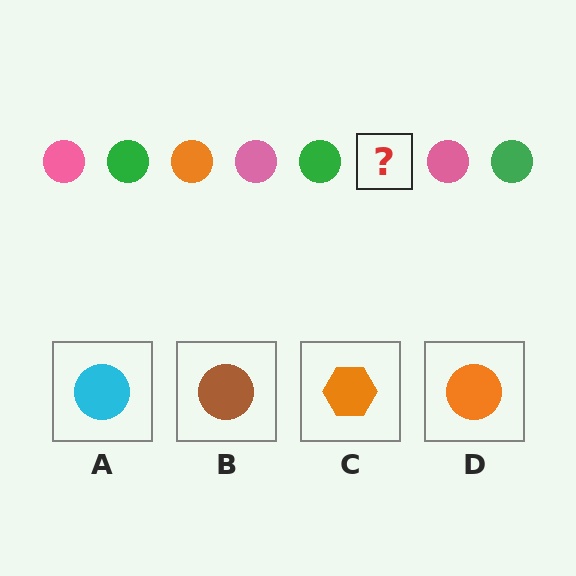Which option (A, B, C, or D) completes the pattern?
D.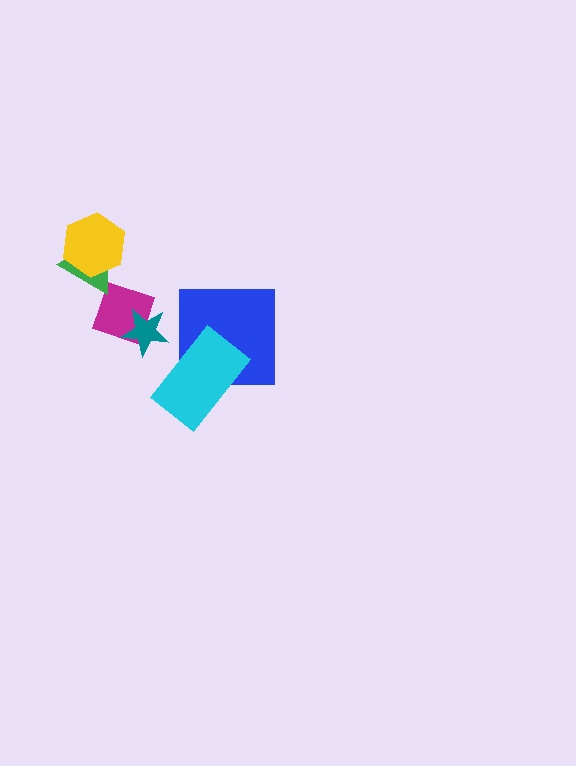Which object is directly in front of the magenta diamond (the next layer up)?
The green triangle is directly in front of the magenta diamond.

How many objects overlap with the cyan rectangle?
1 object overlaps with the cyan rectangle.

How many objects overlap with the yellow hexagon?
1 object overlaps with the yellow hexagon.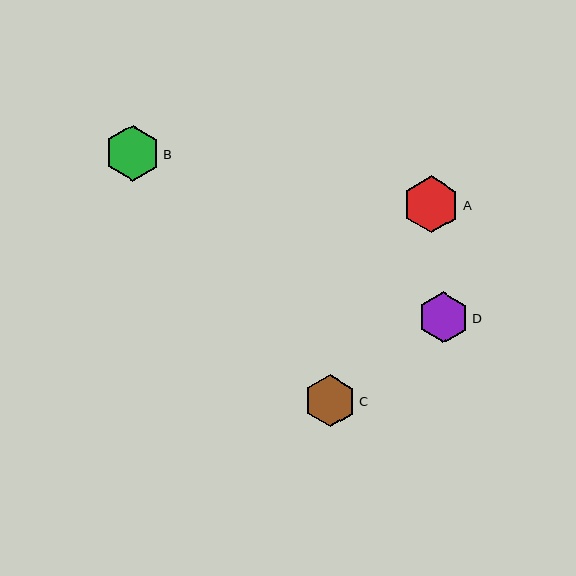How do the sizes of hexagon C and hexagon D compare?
Hexagon C and hexagon D are approximately the same size.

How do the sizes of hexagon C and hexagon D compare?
Hexagon C and hexagon D are approximately the same size.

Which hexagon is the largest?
Hexagon A is the largest with a size of approximately 57 pixels.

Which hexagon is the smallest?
Hexagon D is the smallest with a size of approximately 50 pixels.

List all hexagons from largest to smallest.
From largest to smallest: A, B, C, D.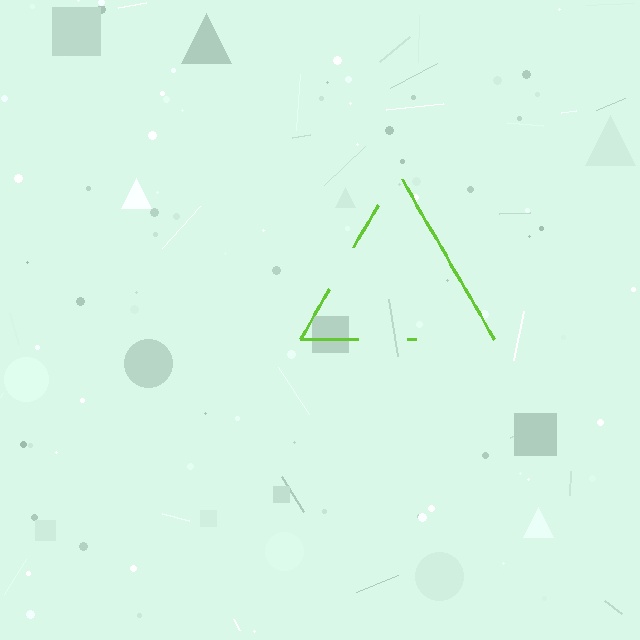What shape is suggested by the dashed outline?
The dashed outline suggests a triangle.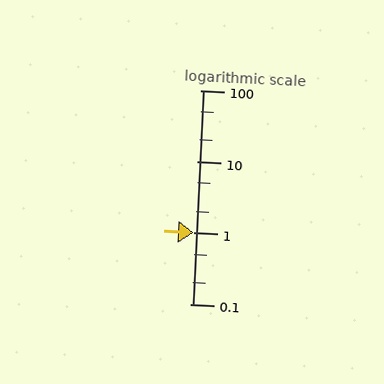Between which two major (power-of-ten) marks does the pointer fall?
The pointer is between 1 and 10.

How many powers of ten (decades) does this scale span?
The scale spans 3 decades, from 0.1 to 100.